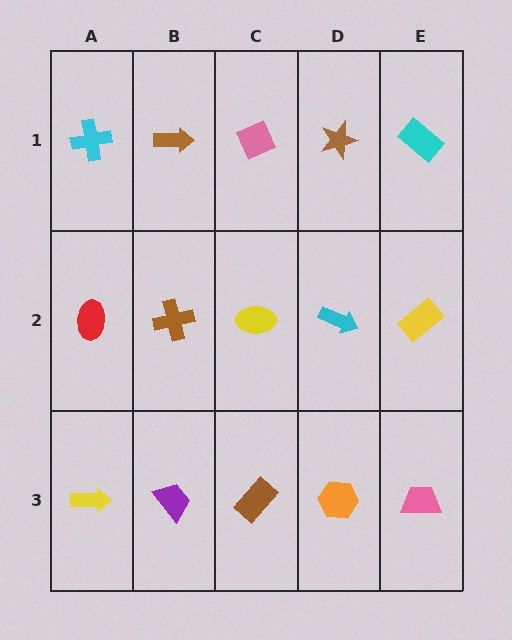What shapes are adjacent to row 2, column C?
A pink diamond (row 1, column C), a brown rectangle (row 3, column C), a brown cross (row 2, column B), a cyan arrow (row 2, column D).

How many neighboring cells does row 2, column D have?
4.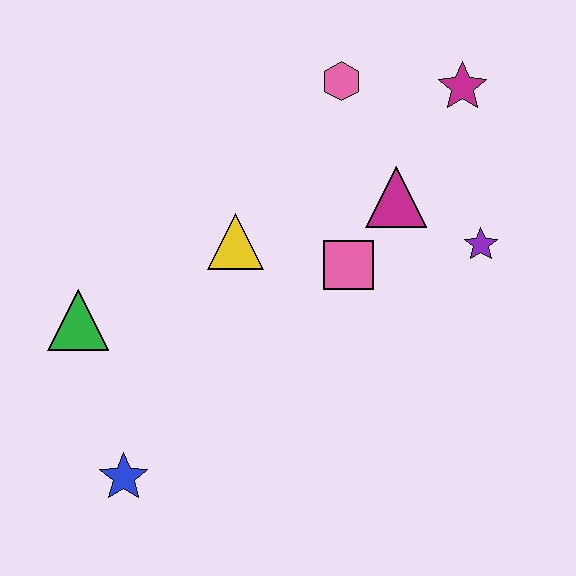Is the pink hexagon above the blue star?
Yes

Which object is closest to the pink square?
The magenta triangle is closest to the pink square.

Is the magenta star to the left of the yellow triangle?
No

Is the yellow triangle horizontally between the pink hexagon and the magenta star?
No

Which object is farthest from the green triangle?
The magenta star is farthest from the green triangle.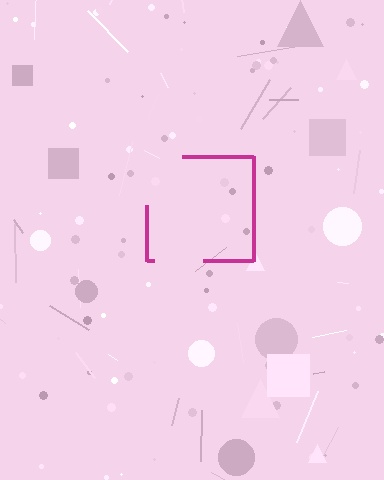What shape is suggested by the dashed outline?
The dashed outline suggests a square.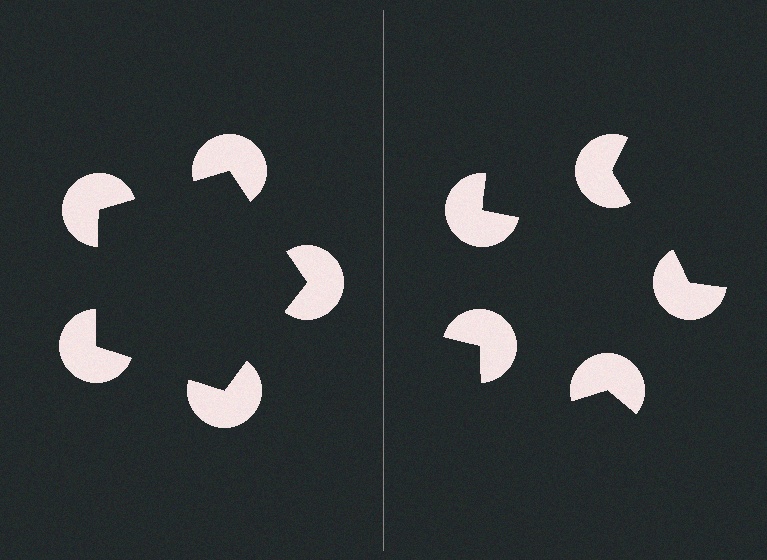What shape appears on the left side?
An illusory pentagon.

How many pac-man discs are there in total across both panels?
10 — 5 on each side.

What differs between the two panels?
The pac-man discs are positioned identically on both sides; only the wedge orientations differ. On the left they align to a pentagon; on the right they are misaligned.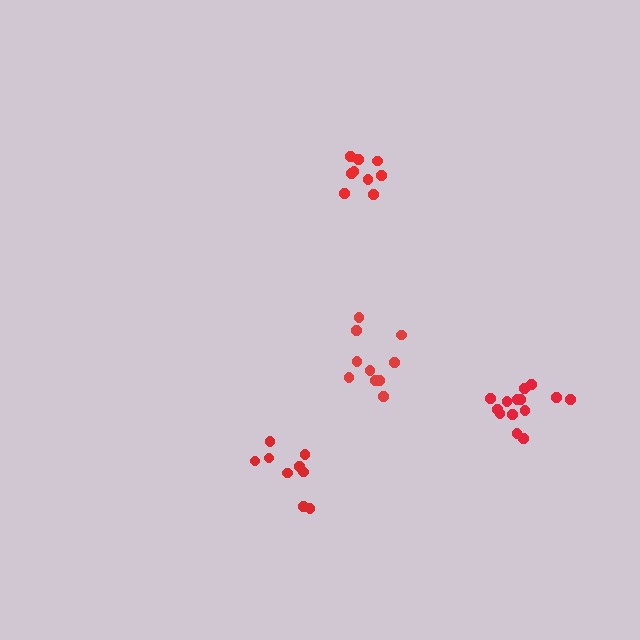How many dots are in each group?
Group 1: 9 dots, Group 2: 14 dots, Group 3: 10 dots, Group 4: 9 dots (42 total).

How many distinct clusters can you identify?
There are 4 distinct clusters.